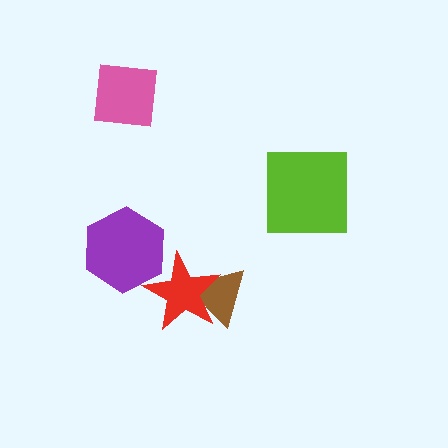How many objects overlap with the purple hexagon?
1 object overlaps with the purple hexagon.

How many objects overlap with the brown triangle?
1 object overlaps with the brown triangle.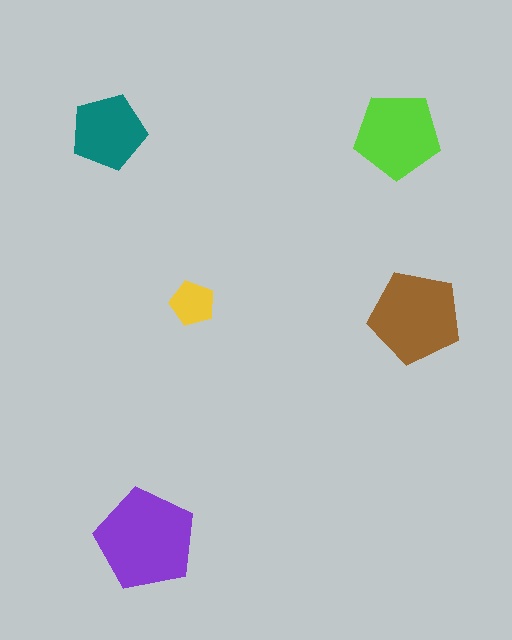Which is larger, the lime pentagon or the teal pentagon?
The lime one.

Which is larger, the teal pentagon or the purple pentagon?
The purple one.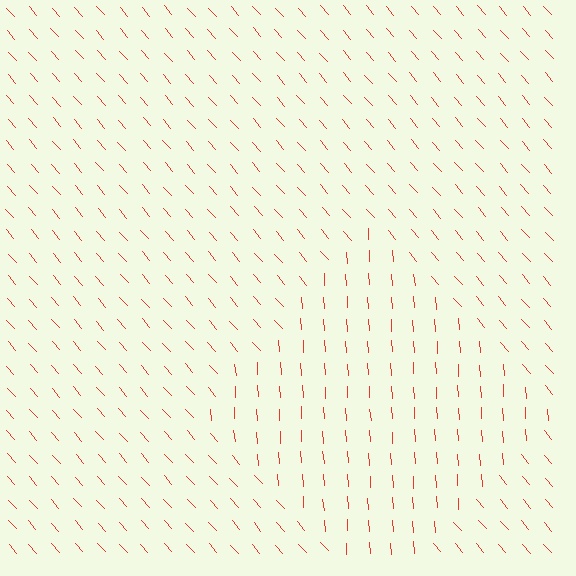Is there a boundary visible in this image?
Yes, there is a texture boundary formed by a change in line orientation.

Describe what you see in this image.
The image is filled with small red line segments. A diamond region in the image has lines oriented differently from the surrounding lines, creating a visible texture boundary.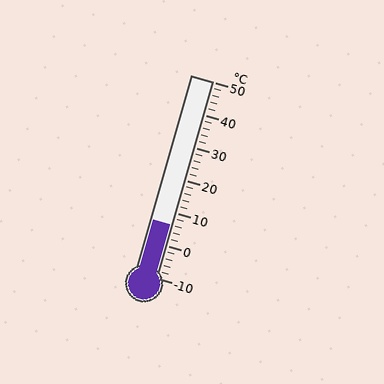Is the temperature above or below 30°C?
The temperature is below 30°C.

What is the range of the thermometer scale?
The thermometer scale ranges from -10°C to 50°C.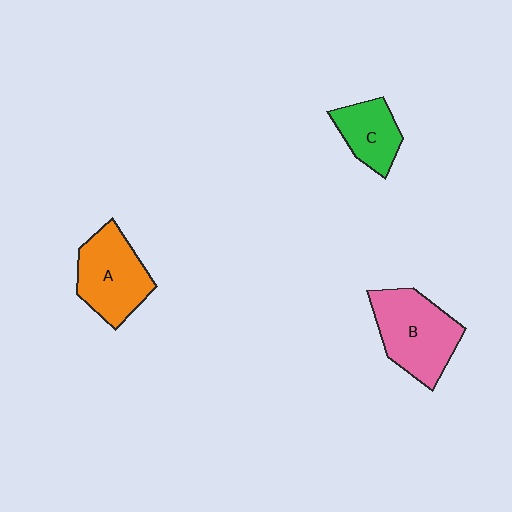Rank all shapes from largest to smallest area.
From largest to smallest: B (pink), A (orange), C (green).